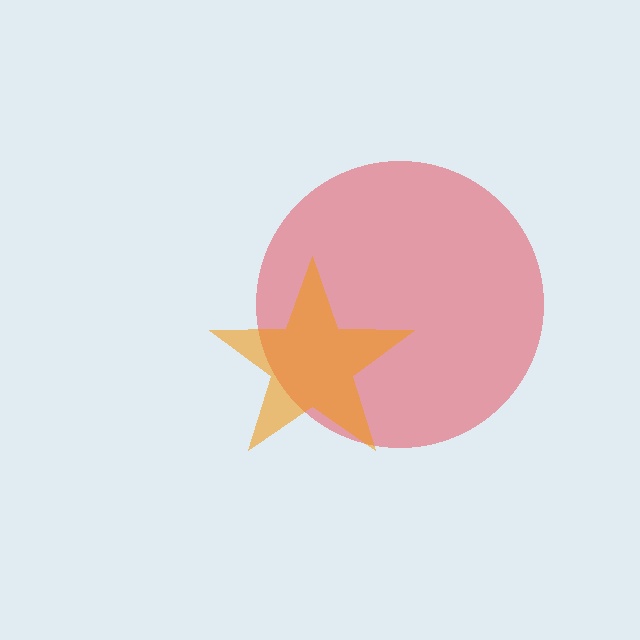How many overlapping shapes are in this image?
There are 2 overlapping shapes in the image.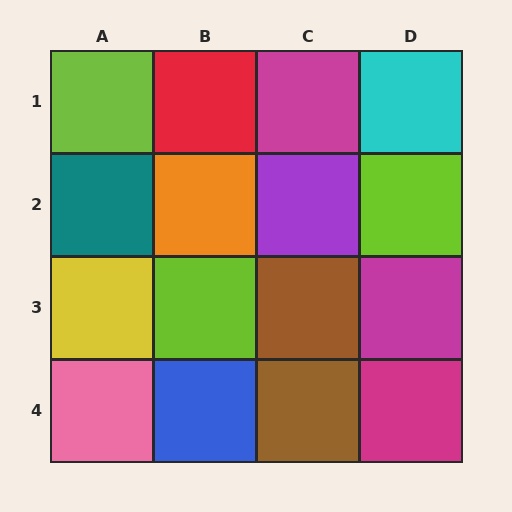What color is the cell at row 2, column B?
Orange.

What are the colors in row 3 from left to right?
Yellow, lime, brown, magenta.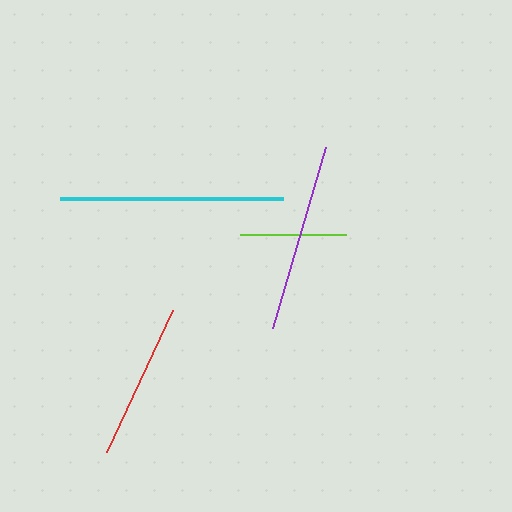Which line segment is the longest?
The cyan line is the longest at approximately 223 pixels.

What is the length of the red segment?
The red segment is approximately 157 pixels long.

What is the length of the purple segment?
The purple segment is approximately 188 pixels long.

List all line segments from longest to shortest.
From longest to shortest: cyan, purple, red, lime.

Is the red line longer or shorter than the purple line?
The purple line is longer than the red line.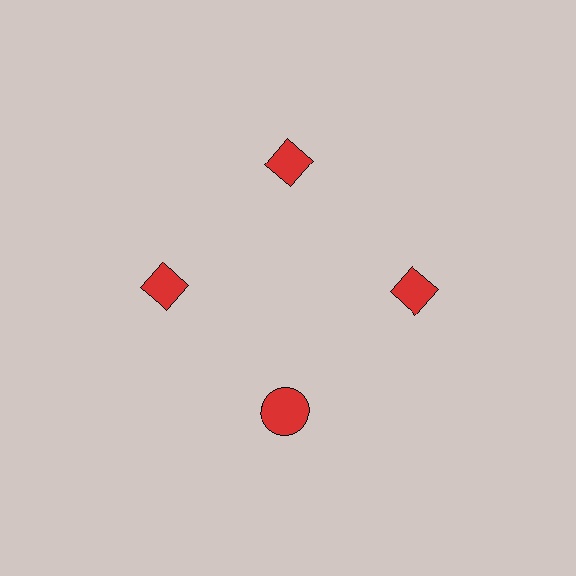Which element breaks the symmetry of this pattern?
The red circle at roughly the 6 o'clock position breaks the symmetry. All other shapes are red diamonds.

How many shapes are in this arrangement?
There are 4 shapes arranged in a ring pattern.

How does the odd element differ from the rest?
It has a different shape: circle instead of diamond.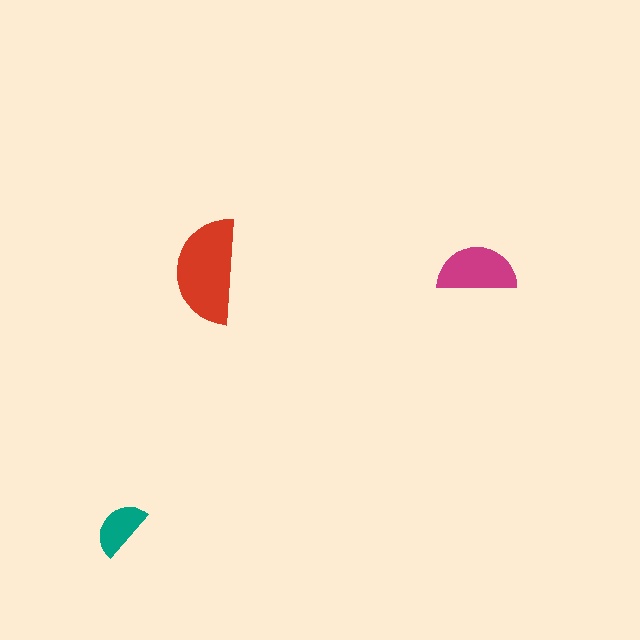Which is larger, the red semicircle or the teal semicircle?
The red one.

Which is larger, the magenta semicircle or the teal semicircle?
The magenta one.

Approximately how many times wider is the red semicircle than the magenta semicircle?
About 1.5 times wider.